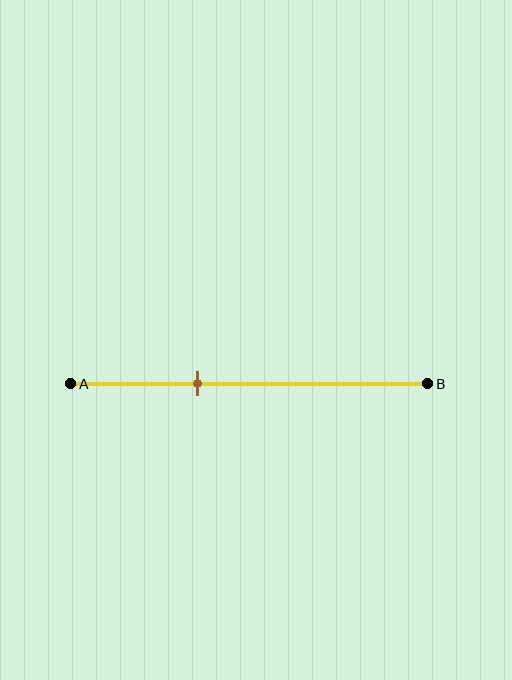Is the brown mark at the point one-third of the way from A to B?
Yes, the mark is approximately at the one-third point.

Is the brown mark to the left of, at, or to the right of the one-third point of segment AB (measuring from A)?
The brown mark is approximately at the one-third point of segment AB.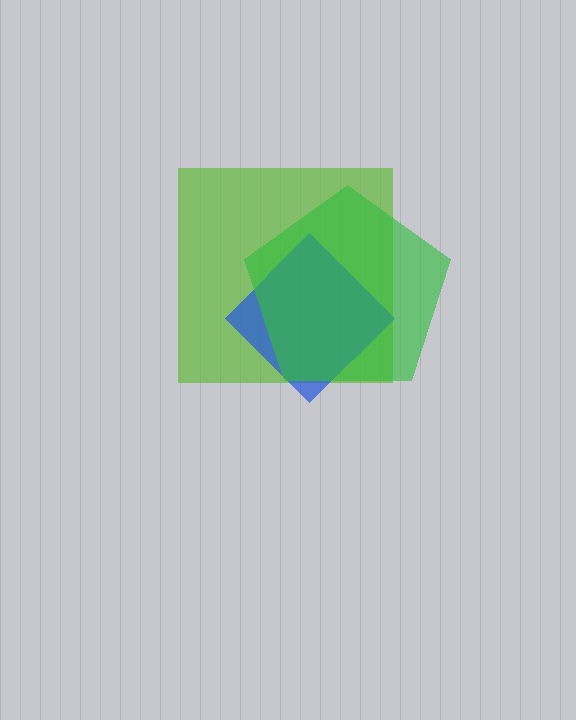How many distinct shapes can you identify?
There are 3 distinct shapes: a lime square, a blue diamond, a green pentagon.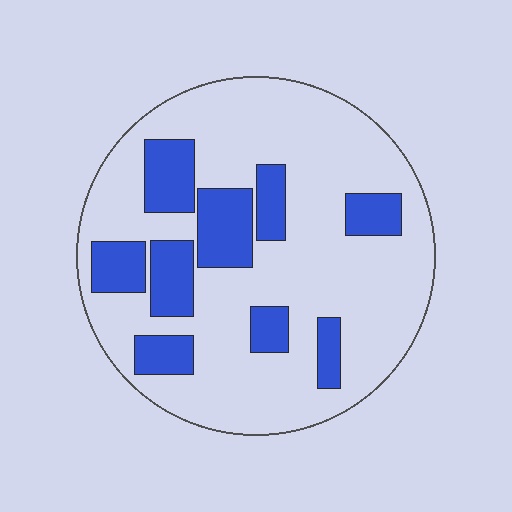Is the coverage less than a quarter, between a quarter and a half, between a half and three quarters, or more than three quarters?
Less than a quarter.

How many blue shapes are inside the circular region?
9.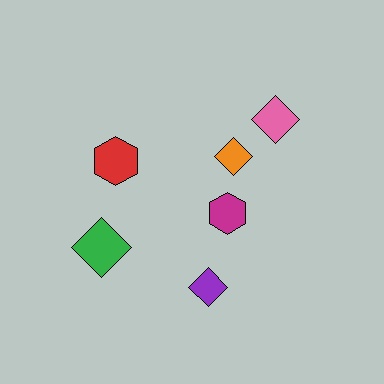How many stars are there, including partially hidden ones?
There are no stars.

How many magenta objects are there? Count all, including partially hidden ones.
There is 1 magenta object.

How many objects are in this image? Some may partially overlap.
There are 6 objects.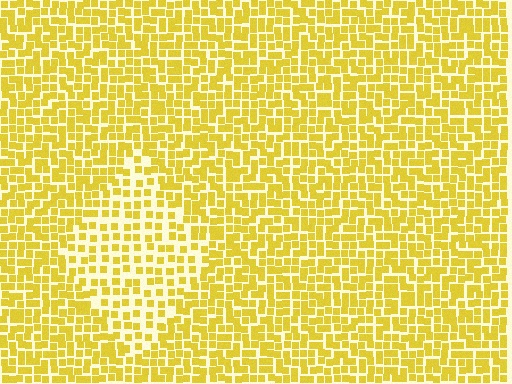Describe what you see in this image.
The image contains small yellow elements arranged at two different densities. A diamond-shaped region is visible where the elements are less densely packed than the surrounding area.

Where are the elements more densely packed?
The elements are more densely packed outside the diamond boundary.